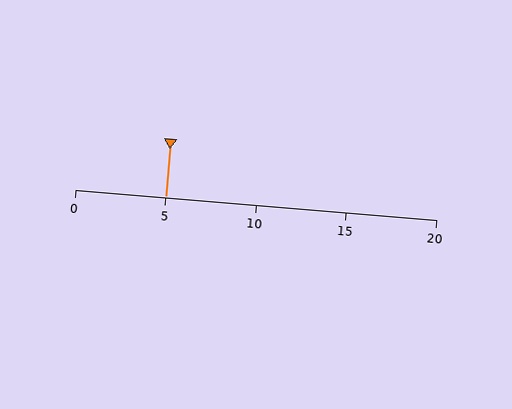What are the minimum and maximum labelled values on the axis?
The axis runs from 0 to 20.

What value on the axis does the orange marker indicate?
The marker indicates approximately 5.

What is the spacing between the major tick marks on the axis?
The major ticks are spaced 5 apart.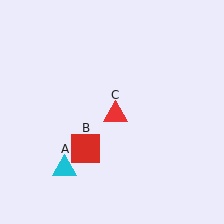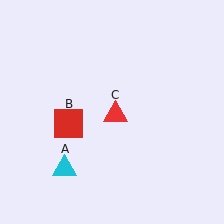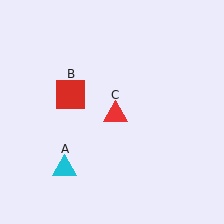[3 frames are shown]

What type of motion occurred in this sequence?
The red square (object B) rotated clockwise around the center of the scene.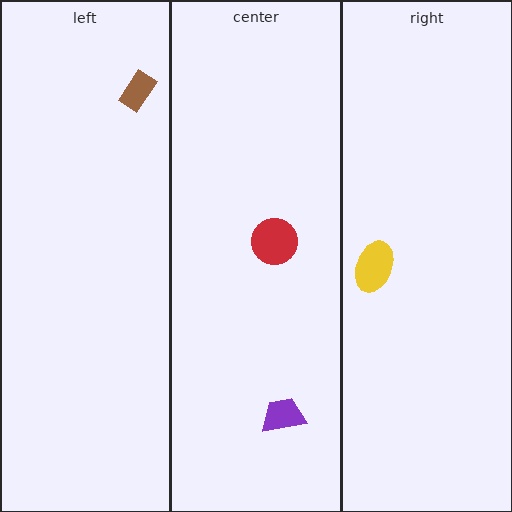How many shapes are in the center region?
2.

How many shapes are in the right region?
1.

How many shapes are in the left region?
1.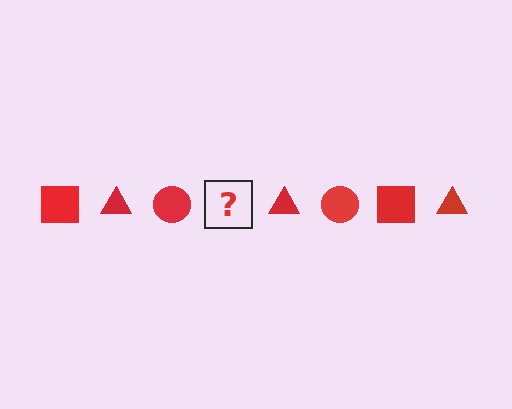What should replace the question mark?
The question mark should be replaced with a red square.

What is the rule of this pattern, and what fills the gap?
The rule is that the pattern cycles through square, triangle, circle shapes in red. The gap should be filled with a red square.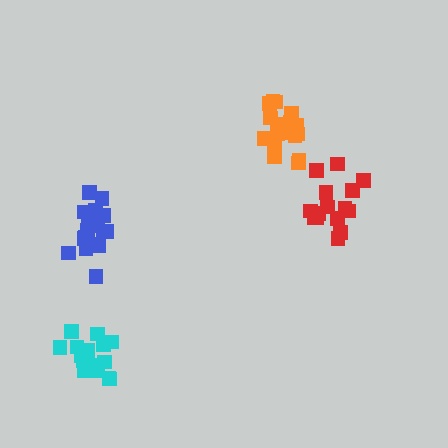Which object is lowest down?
The cyan cluster is bottommost.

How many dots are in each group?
Group 1: 19 dots, Group 2: 18 dots, Group 3: 15 dots, Group 4: 16 dots (68 total).